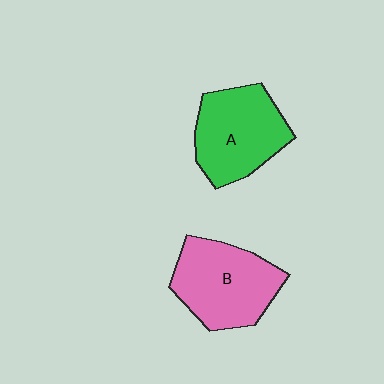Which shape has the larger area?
Shape B (pink).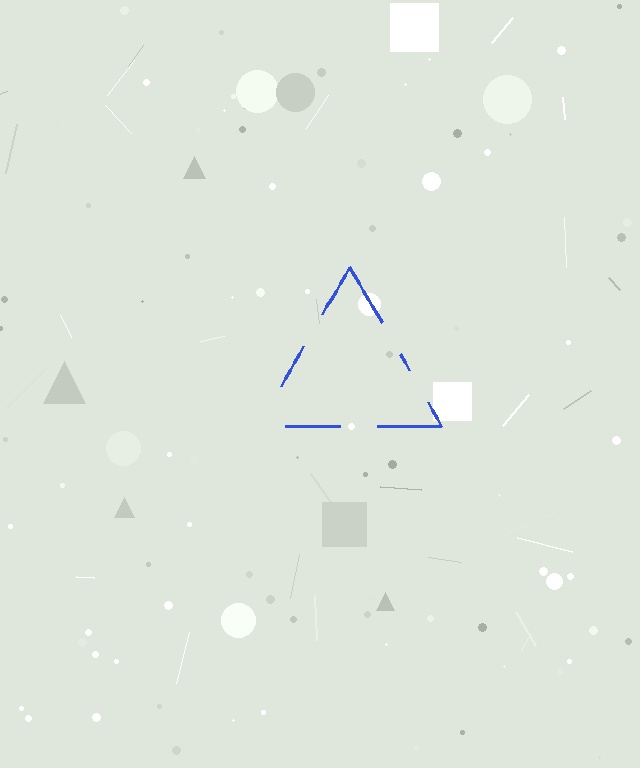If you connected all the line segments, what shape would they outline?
They would outline a triangle.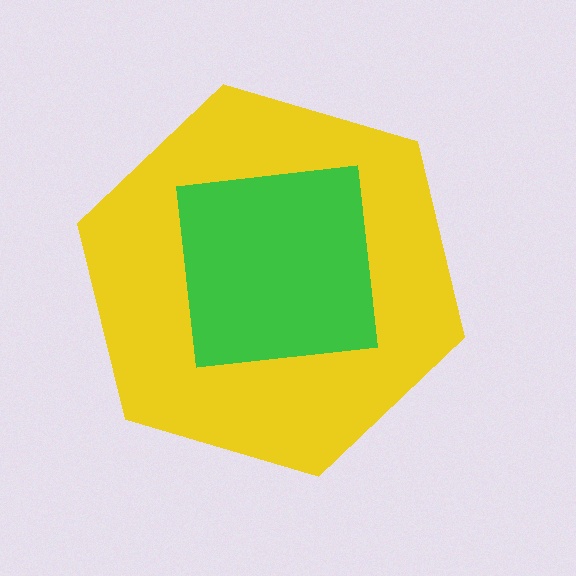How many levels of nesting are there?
2.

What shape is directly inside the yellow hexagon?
The green square.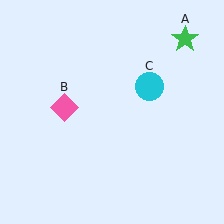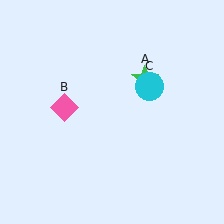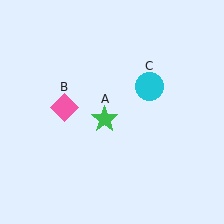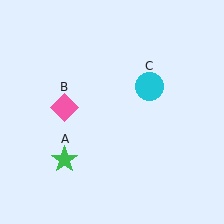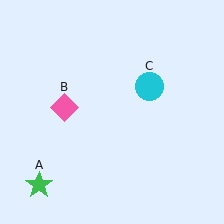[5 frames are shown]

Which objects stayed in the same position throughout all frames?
Pink diamond (object B) and cyan circle (object C) remained stationary.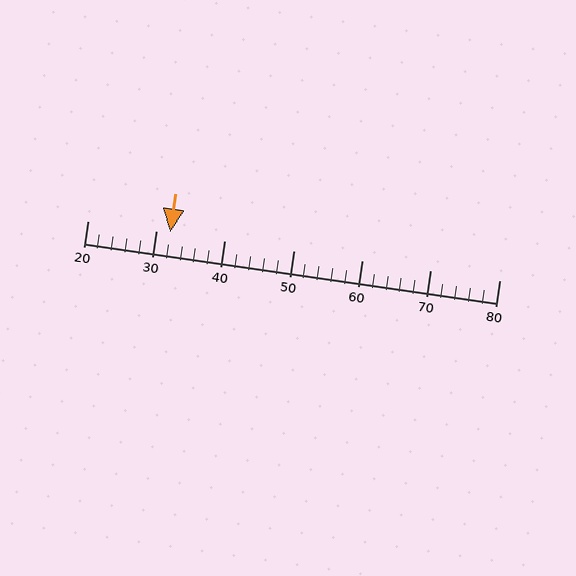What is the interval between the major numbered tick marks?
The major tick marks are spaced 10 units apart.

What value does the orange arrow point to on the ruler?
The orange arrow points to approximately 32.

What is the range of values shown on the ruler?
The ruler shows values from 20 to 80.